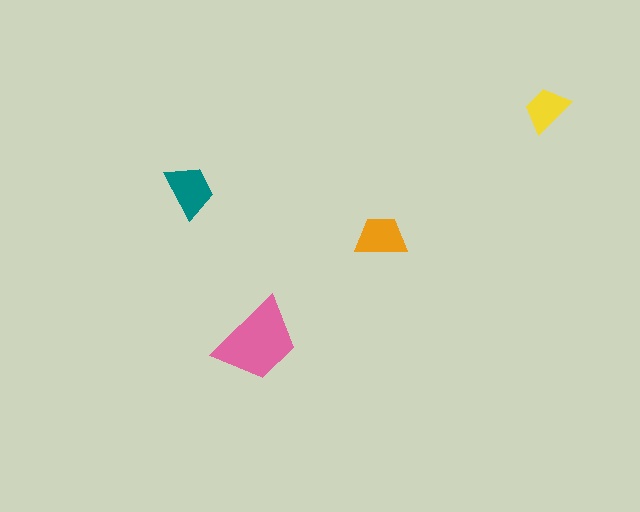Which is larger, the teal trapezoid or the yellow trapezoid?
The teal one.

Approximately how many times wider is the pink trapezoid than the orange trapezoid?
About 1.5 times wider.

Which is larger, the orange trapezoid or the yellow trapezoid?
The orange one.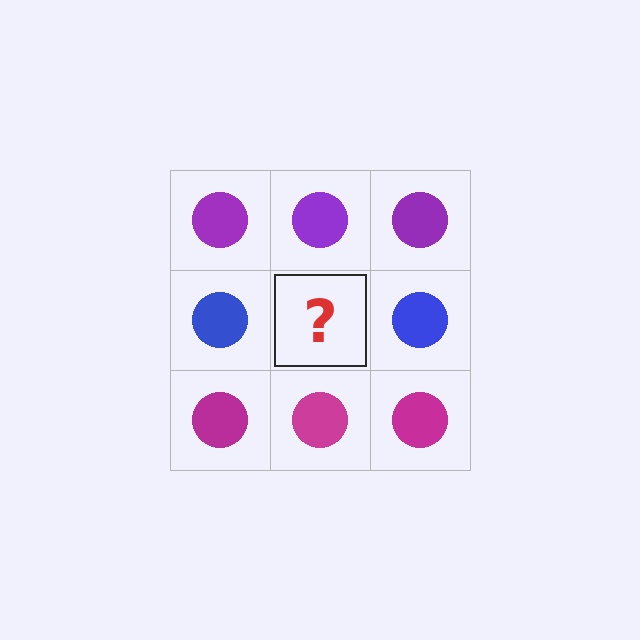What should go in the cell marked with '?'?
The missing cell should contain a blue circle.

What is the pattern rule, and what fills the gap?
The rule is that each row has a consistent color. The gap should be filled with a blue circle.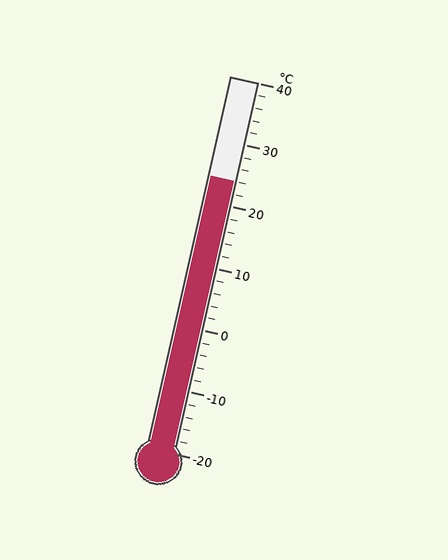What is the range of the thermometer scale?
The thermometer scale ranges from -20°C to 40°C.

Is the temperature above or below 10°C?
The temperature is above 10°C.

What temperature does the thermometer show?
The thermometer shows approximately 24°C.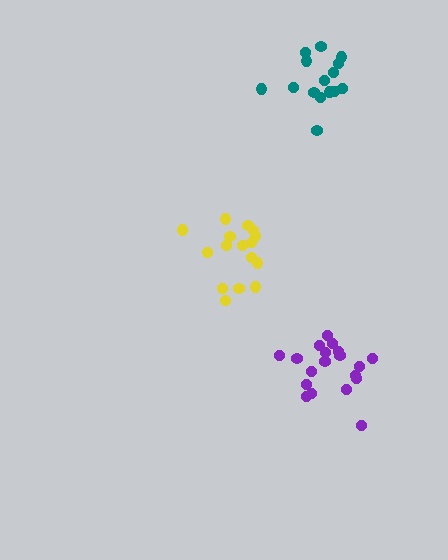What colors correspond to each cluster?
The clusters are colored: teal, purple, yellow.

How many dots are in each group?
Group 1: 15 dots, Group 2: 19 dots, Group 3: 16 dots (50 total).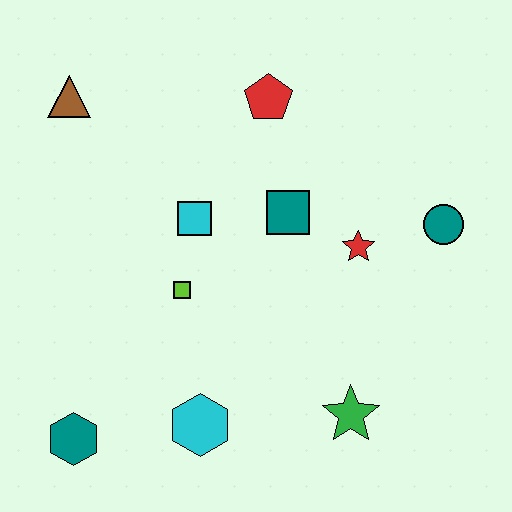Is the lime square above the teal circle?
No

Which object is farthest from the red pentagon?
The teal hexagon is farthest from the red pentagon.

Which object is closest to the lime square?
The cyan square is closest to the lime square.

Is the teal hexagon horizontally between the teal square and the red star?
No